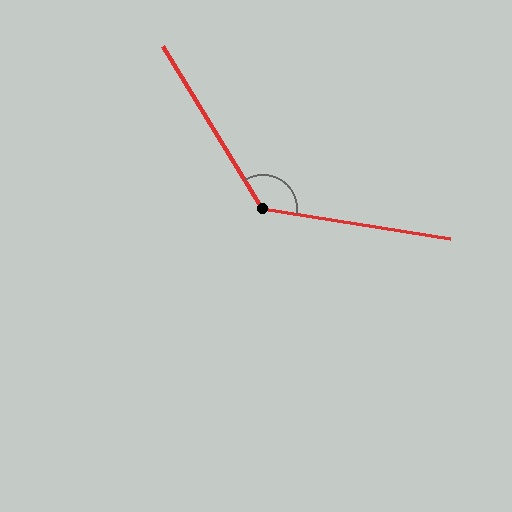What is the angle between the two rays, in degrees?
Approximately 131 degrees.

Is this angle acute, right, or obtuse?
It is obtuse.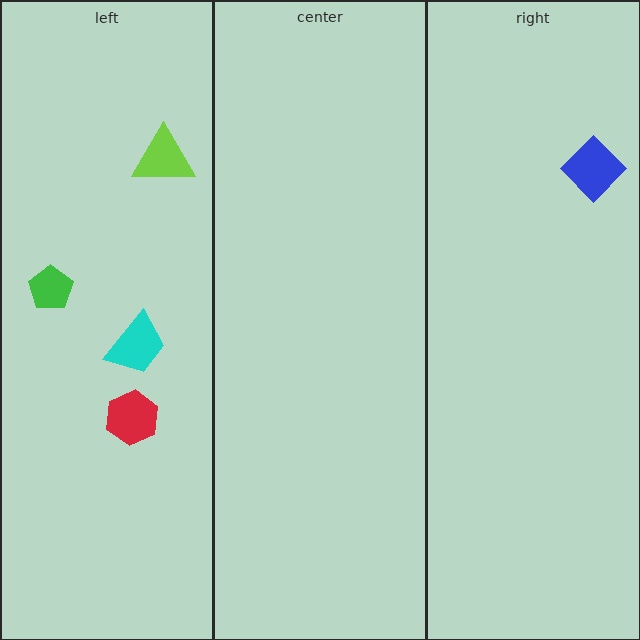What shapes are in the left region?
The green pentagon, the lime triangle, the red hexagon, the cyan trapezoid.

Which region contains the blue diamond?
The right region.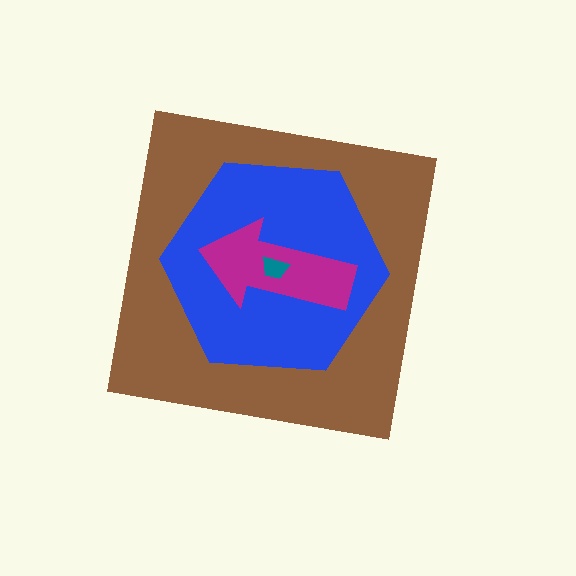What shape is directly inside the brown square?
The blue hexagon.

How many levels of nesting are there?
4.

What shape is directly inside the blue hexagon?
The magenta arrow.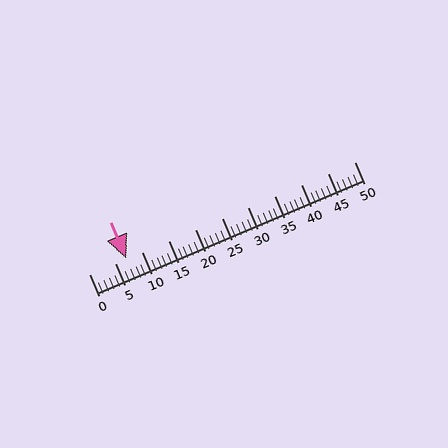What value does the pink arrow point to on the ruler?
The pink arrow points to approximately 7.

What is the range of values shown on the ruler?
The ruler shows values from 0 to 50.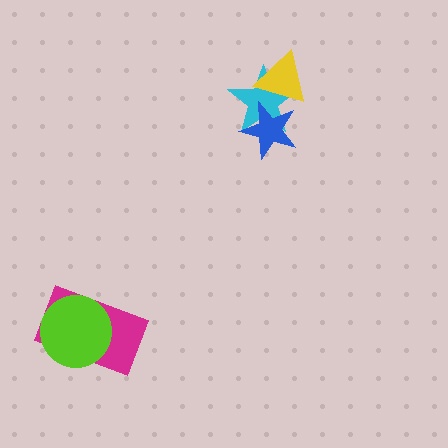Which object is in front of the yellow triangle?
The blue star is in front of the yellow triangle.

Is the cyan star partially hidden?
Yes, it is partially covered by another shape.